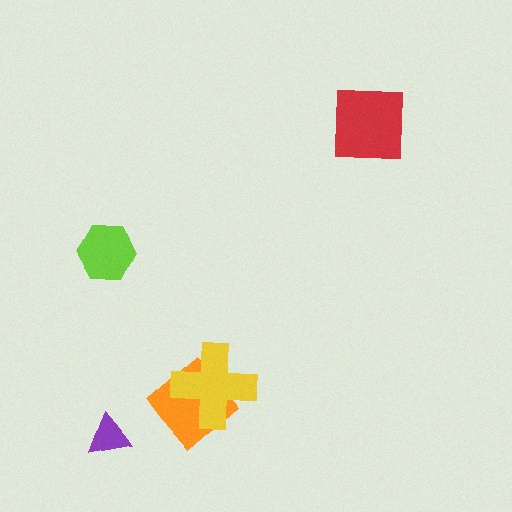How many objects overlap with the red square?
0 objects overlap with the red square.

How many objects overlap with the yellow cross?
1 object overlaps with the yellow cross.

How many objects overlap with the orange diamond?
1 object overlaps with the orange diamond.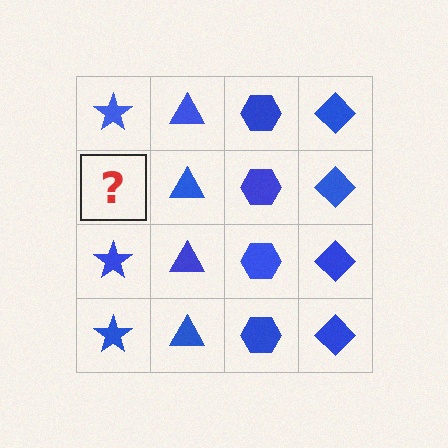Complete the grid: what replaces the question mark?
The question mark should be replaced with a blue star.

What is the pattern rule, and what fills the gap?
The rule is that each column has a consistent shape. The gap should be filled with a blue star.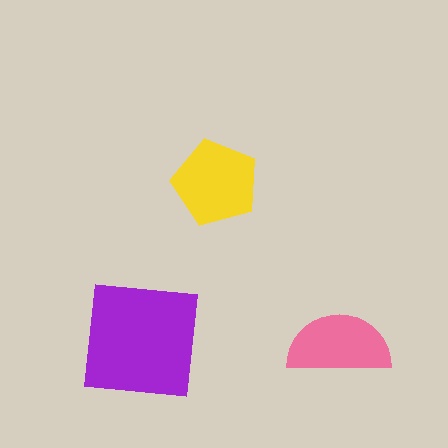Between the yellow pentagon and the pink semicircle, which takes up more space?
The yellow pentagon.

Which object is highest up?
The yellow pentagon is topmost.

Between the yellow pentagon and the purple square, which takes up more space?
The purple square.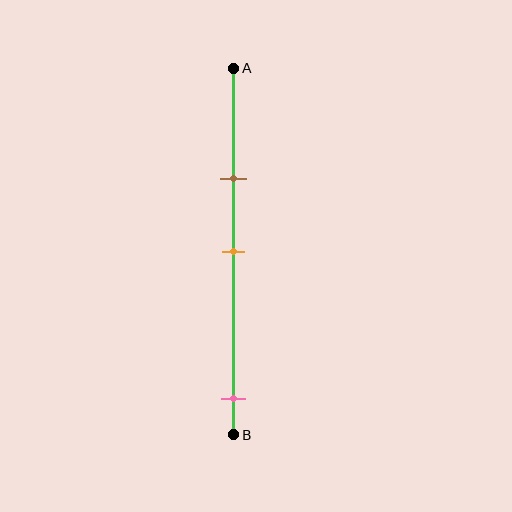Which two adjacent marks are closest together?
The brown and orange marks are the closest adjacent pair.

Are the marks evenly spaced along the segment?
No, the marks are not evenly spaced.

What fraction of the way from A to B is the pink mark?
The pink mark is approximately 90% (0.9) of the way from A to B.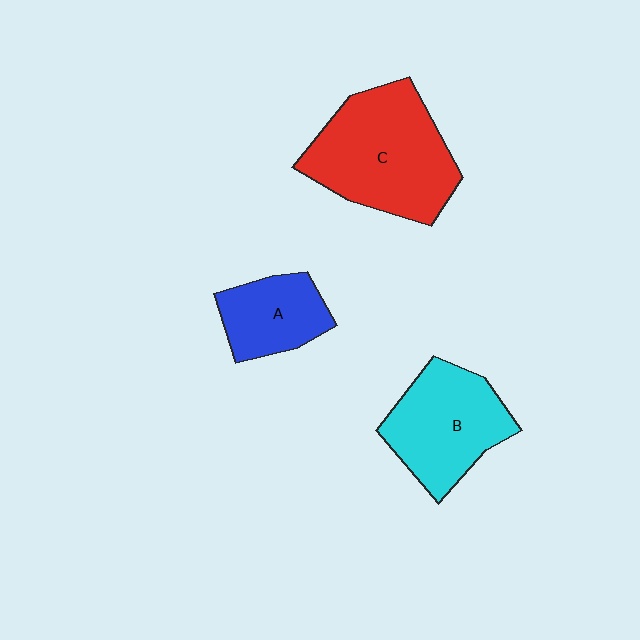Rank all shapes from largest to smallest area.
From largest to smallest: C (red), B (cyan), A (blue).